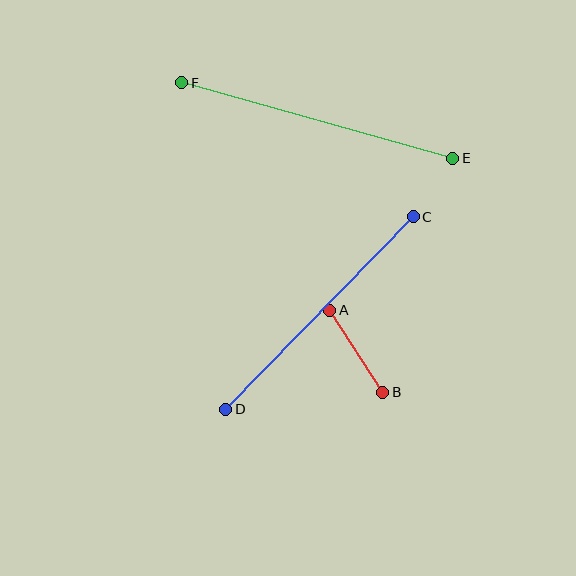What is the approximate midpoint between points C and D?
The midpoint is at approximately (319, 313) pixels.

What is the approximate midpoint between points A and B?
The midpoint is at approximately (356, 351) pixels.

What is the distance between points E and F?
The distance is approximately 281 pixels.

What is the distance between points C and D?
The distance is approximately 269 pixels.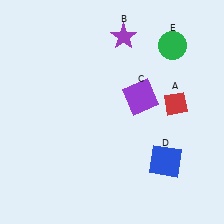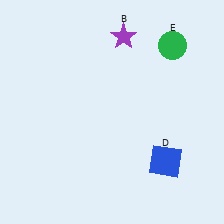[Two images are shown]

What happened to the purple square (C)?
The purple square (C) was removed in Image 2. It was in the top-right area of Image 1.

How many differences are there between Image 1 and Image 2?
There are 2 differences between the two images.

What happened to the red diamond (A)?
The red diamond (A) was removed in Image 2. It was in the top-right area of Image 1.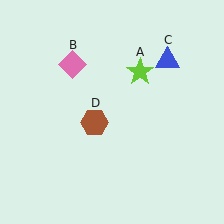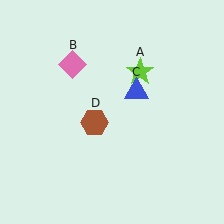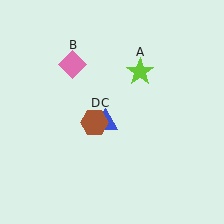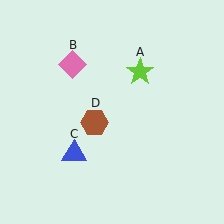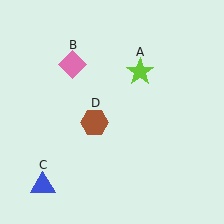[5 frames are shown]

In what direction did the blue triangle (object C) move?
The blue triangle (object C) moved down and to the left.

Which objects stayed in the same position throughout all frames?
Lime star (object A) and pink diamond (object B) and brown hexagon (object D) remained stationary.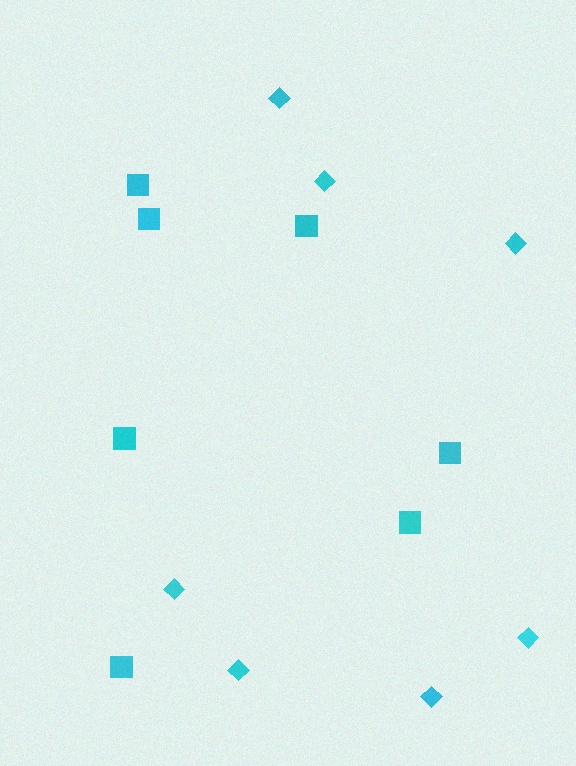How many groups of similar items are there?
There are 2 groups: one group of diamonds (7) and one group of squares (7).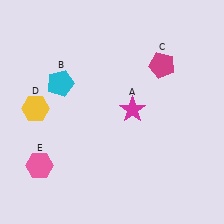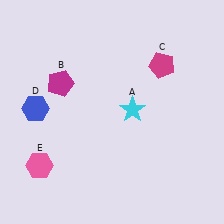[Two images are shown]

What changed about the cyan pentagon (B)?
In Image 1, B is cyan. In Image 2, it changed to magenta.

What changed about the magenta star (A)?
In Image 1, A is magenta. In Image 2, it changed to cyan.